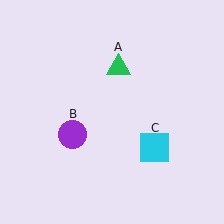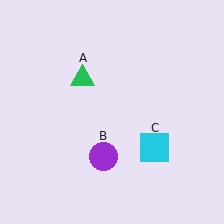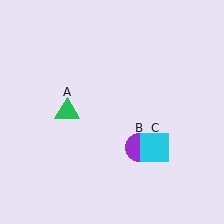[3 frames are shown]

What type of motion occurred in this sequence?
The green triangle (object A), purple circle (object B) rotated counterclockwise around the center of the scene.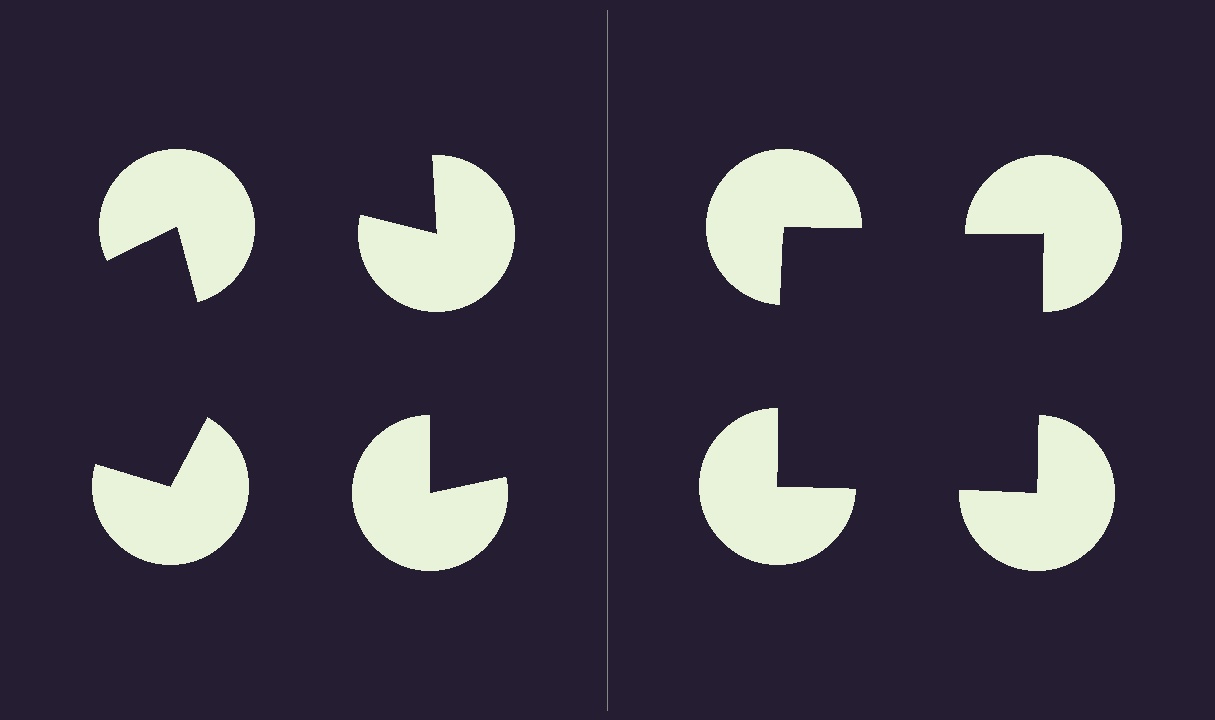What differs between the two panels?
The pac-man discs are positioned identically on both sides; only the wedge orientations differ. On the right they align to a square; on the left they are misaligned.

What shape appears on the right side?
An illusory square.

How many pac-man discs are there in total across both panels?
8 — 4 on each side.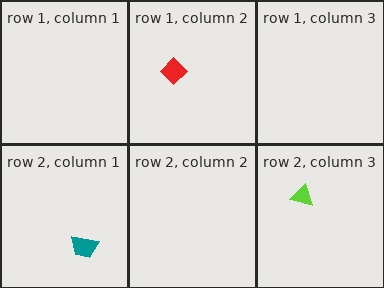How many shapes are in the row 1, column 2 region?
1.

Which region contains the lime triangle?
The row 2, column 3 region.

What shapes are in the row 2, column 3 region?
The lime triangle.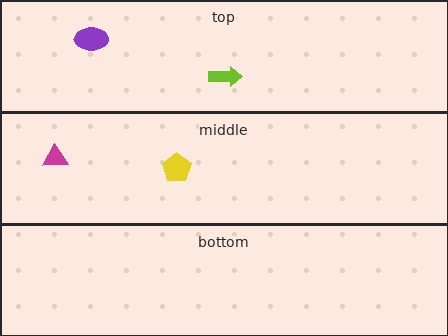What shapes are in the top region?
The lime arrow, the purple ellipse.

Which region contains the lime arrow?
The top region.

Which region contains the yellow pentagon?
The middle region.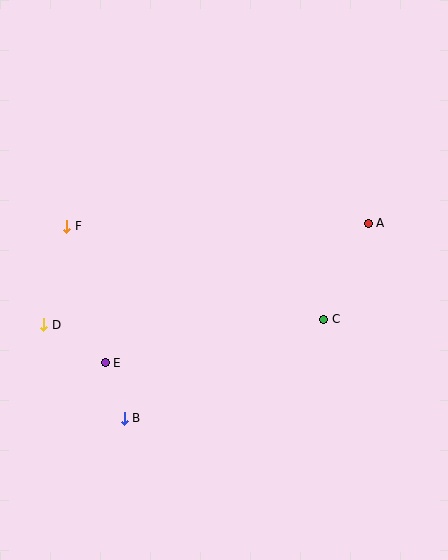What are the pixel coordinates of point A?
Point A is at (368, 223).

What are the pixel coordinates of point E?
Point E is at (105, 363).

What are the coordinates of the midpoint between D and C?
The midpoint between D and C is at (184, 322).